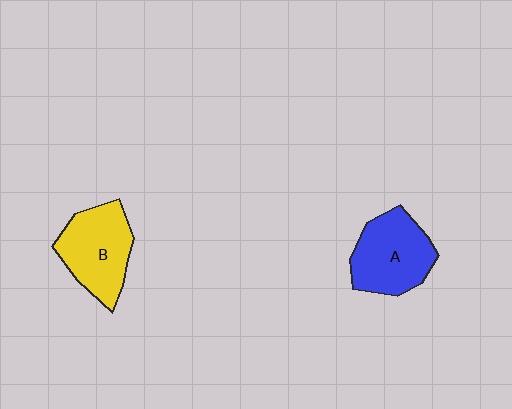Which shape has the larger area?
Shape A (blue).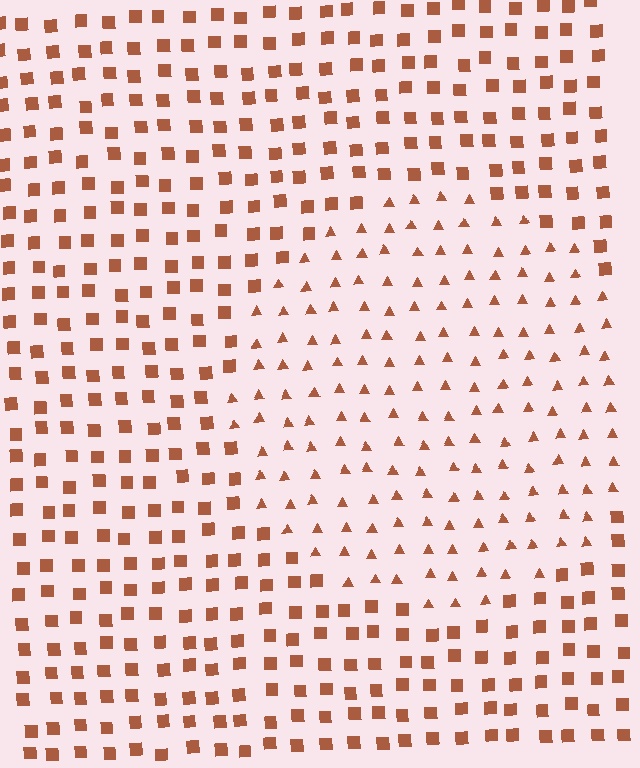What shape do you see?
I see a circle.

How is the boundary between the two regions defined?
The boundary is defined by a change in element shape: triangles inside vs. squares outside. All elements share the same color and spacing.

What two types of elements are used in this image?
The image uses triangles inside the circle region and squares outside it.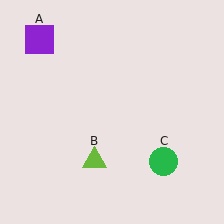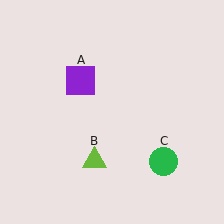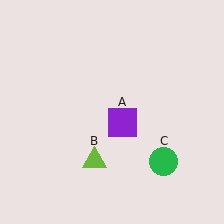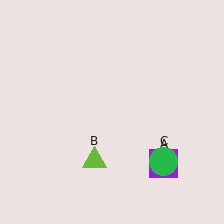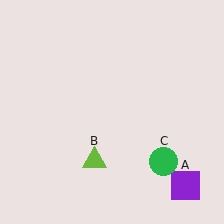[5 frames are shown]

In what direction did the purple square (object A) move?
The purple square (object A) moved down and to the right.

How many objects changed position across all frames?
1 object changed position: purple square (object A).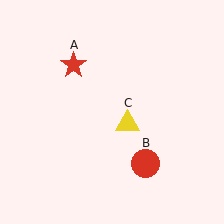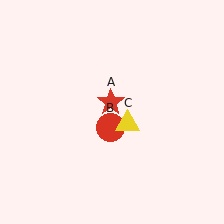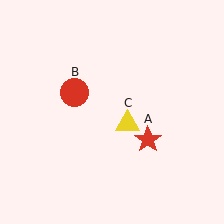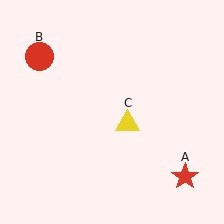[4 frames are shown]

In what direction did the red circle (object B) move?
The red circle (object B) moved up and to the left.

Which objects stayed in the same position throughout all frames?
Yellow triangle (object C) remained stationary.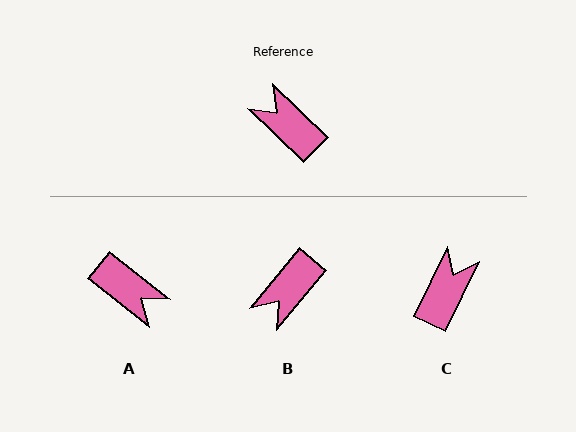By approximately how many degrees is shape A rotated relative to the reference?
Approximately 174 degrees clockwise.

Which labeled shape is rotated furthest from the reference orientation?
A, about 174 degrees away.